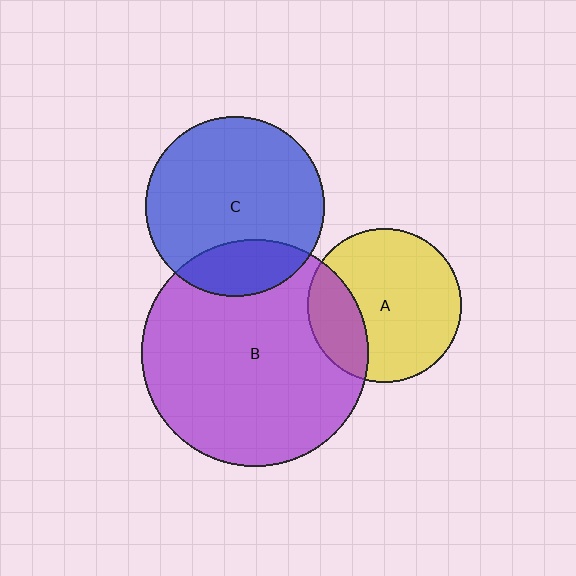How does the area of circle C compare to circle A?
Approximately 1.4 times.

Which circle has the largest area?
Circle B (purple).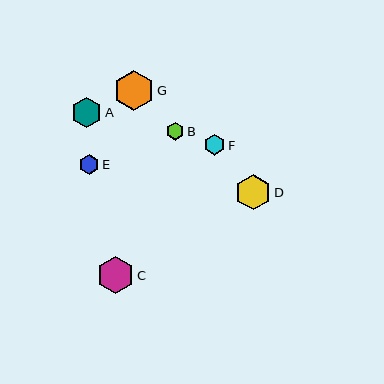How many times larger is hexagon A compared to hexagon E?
Hexagon A is approximately 1.5 times the size of hexagon E.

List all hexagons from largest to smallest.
From largest to smallest: G, C, D, A, F, E, B.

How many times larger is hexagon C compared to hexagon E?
Hexagon C is approximately 1.8 times the size of hexagon E.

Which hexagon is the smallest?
Hexagon B is the smallest with a size of approximately 18 pixels.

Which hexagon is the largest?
Hexagon G is the largest with a size of approximately 40 pixels.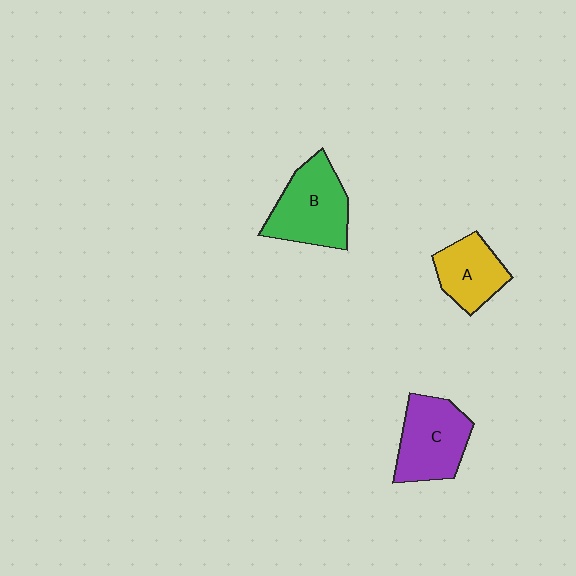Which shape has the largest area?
Shape B (green).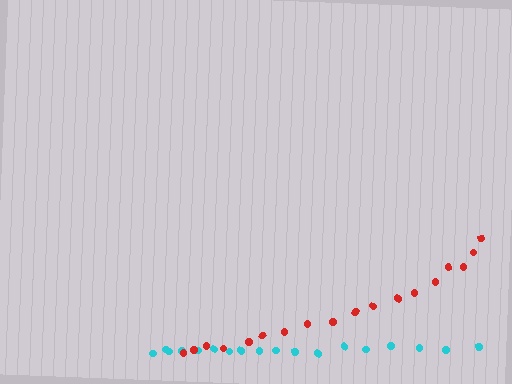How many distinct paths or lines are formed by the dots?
There are 2 distinct paths.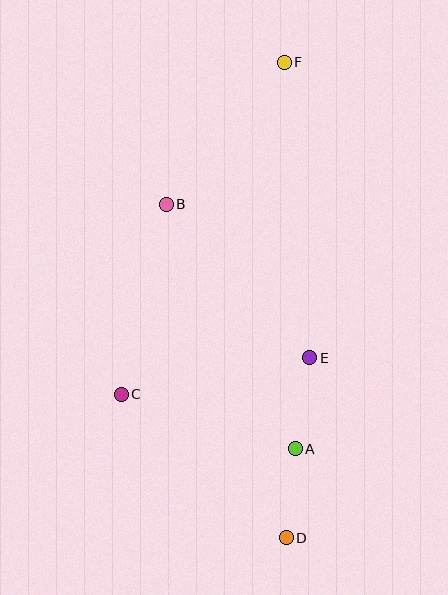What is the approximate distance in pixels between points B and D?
The distance between B and D is approximately 355 pixels.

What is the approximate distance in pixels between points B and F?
The distance between B and F is approximately 185 pixels.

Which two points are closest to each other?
Points A and D are closest to each other.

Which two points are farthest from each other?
Points D and F are farthest from each other.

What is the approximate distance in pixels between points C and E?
The distance between C and E is approximately 192 pixels.